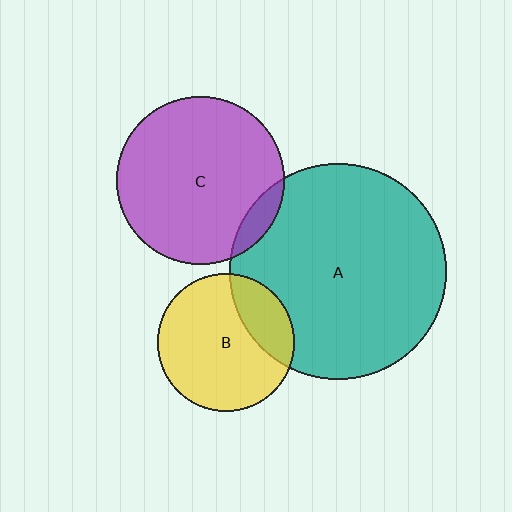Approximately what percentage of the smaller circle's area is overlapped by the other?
Approximately 25%.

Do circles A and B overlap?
Yes.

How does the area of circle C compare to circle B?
Approximately 1.5 times.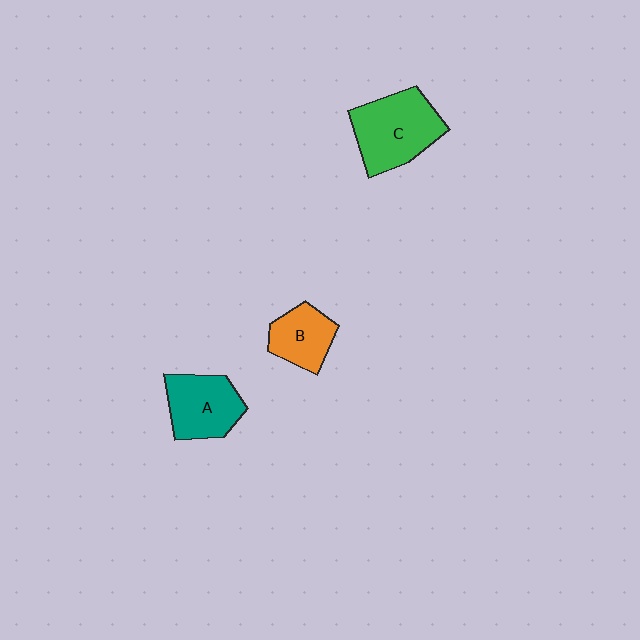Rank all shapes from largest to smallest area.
From largest to smallest: C (green), A (teal), B (orange).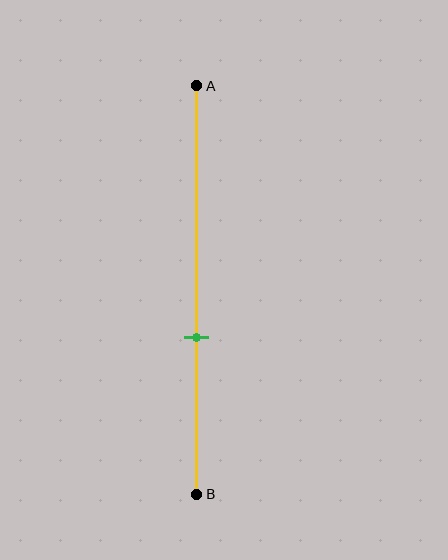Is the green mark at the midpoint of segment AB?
No, the mark is at about 60% from A, not at the 50% midpoint.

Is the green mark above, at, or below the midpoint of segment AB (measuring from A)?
The green mark is below the midpoint of segment AB.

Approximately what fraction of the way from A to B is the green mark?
The green mark is approximately 60% of the way from A to B.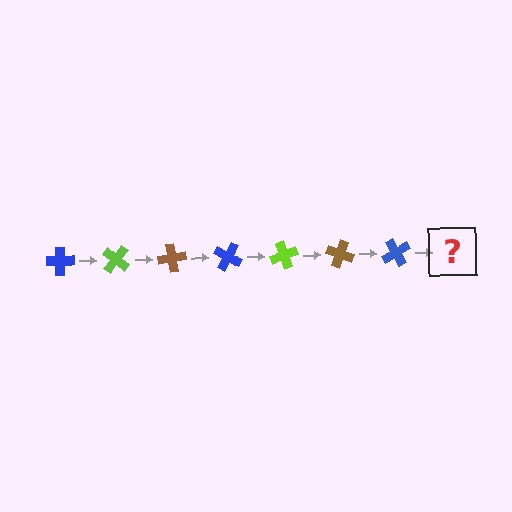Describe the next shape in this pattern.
It should be a lime cross, rotated 280 degrees from the start.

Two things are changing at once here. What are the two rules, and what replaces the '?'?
The two rules are that it rotates 40 degrees each step and the color cycles through blue, lime, and brown. The '?' should be a lime cross, rotated 280 degrees from the start.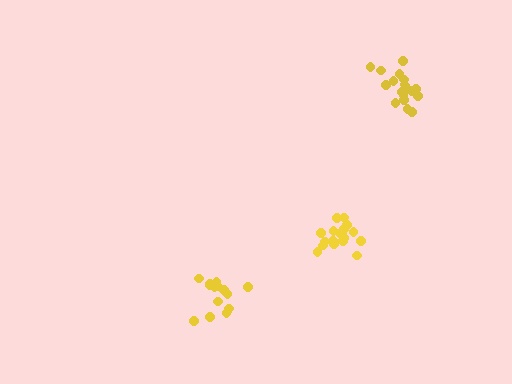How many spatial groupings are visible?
There are 3 spatial groupings.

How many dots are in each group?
Group 1: 15 dots, Group 2: 18 dots, Group 3: 19 dots (52 total).